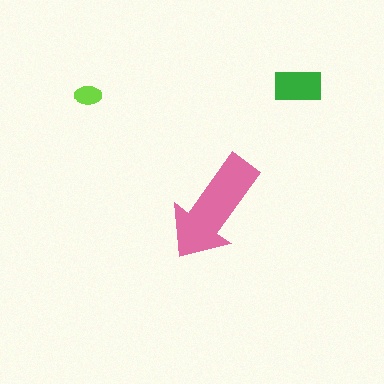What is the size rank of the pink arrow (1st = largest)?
1st.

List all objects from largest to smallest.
The pink arrow, the green rectangle, the lime ellipse.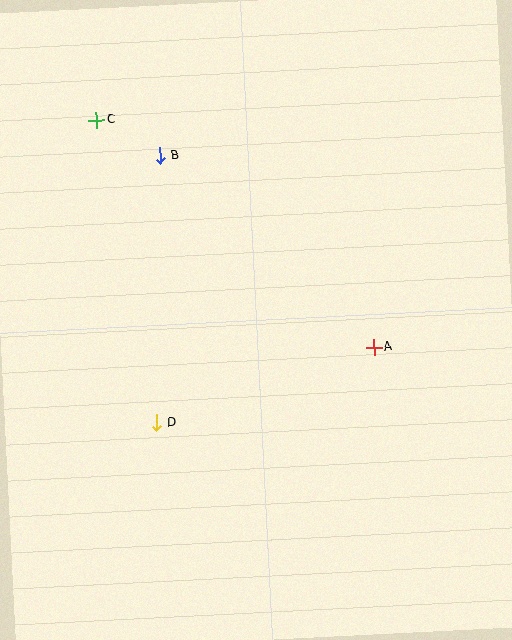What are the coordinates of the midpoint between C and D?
The midpoint between C and D is at (127, 272).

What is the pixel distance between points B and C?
The distance between B and C is 73 pixels.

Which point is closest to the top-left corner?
Point C is closest to the top-left corner.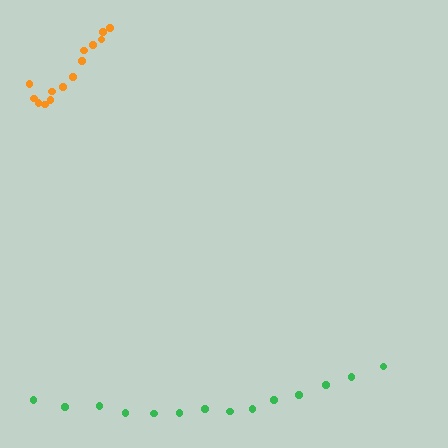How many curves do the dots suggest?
There are 2 distinct paths.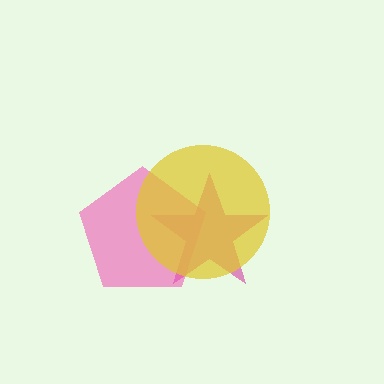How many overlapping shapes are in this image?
There are 3 overlapping shapes in the image.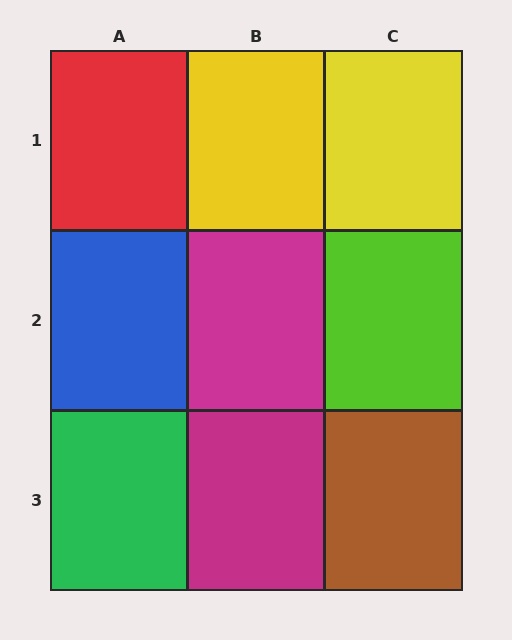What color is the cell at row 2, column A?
Blue.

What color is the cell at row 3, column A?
Green.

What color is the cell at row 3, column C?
Brown.